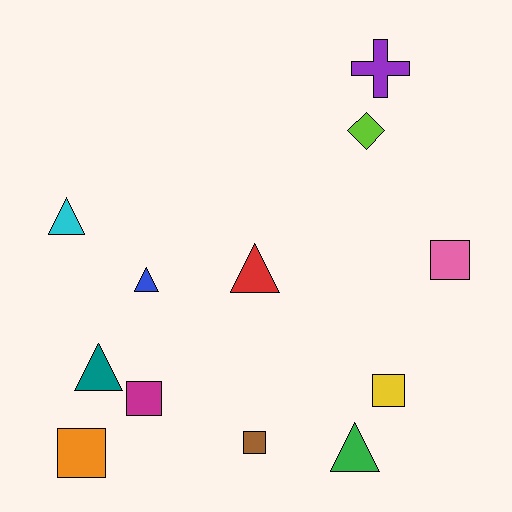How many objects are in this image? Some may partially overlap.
There are 12 objects.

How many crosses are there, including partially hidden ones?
There is 1 cross.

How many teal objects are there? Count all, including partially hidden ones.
There is 1 teal object.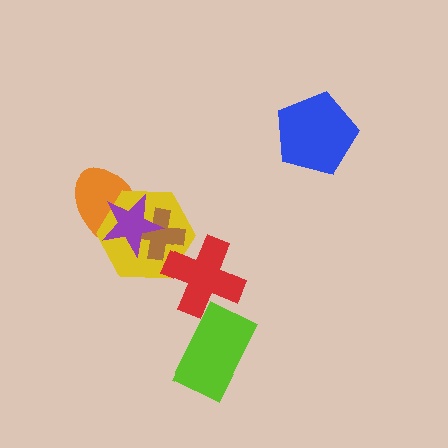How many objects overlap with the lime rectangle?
0 objects overlap with the lime rectangle.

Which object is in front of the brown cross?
The purple star is in front of the brown cross.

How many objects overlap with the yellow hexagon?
4 objects overlap with the yellow hexagon.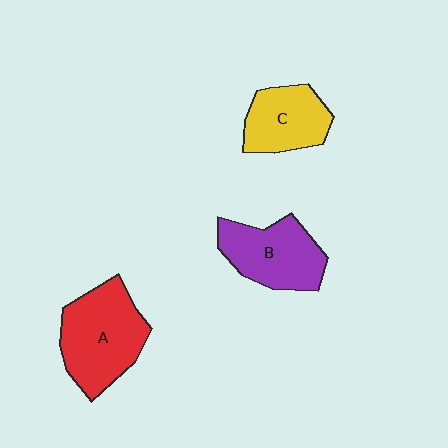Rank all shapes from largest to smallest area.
From largest to smallest: A (red), B (purple), C (yellow).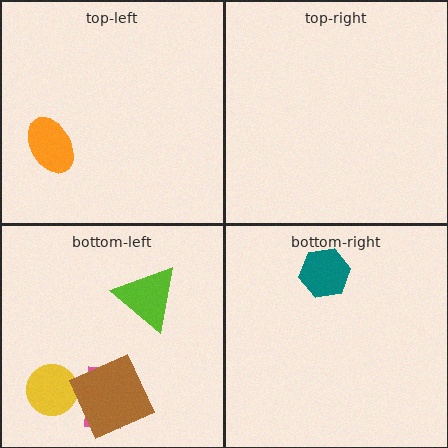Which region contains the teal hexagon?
The bottom-right region.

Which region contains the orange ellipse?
The top-left region.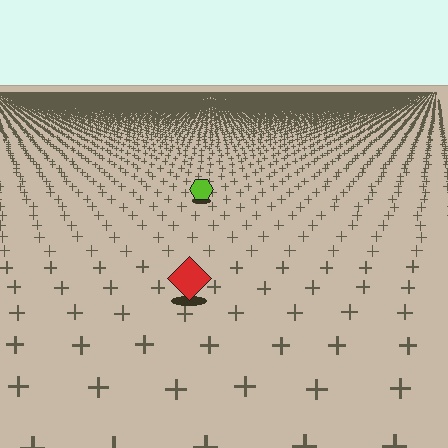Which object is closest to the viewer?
The red diamond is closest. The texture marks near it are larger and more spread out.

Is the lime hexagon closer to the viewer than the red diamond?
No. The red diamond is closer — you can tell from the texture gradient: the ground texture is coarser near it.